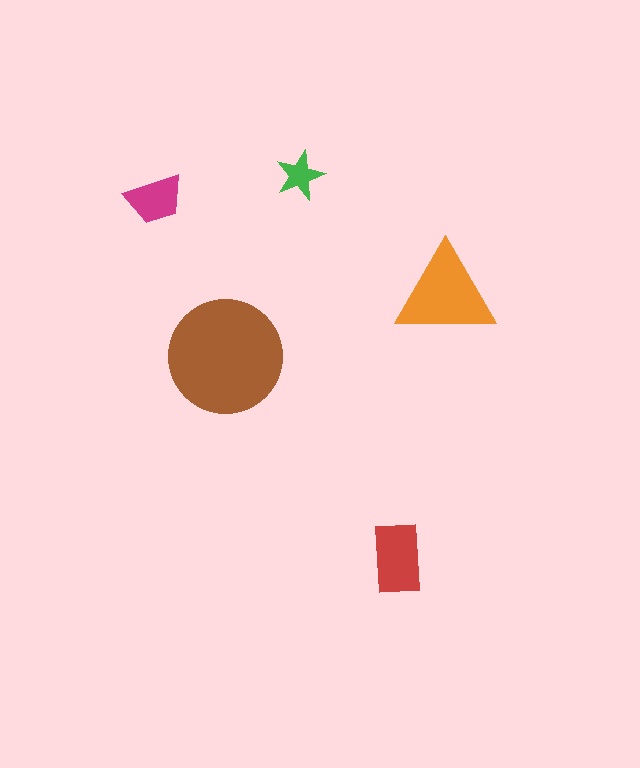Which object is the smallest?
The green star.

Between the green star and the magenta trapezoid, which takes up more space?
The magenta trapezoid.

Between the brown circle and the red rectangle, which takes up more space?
The brown circle.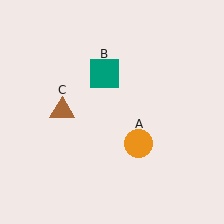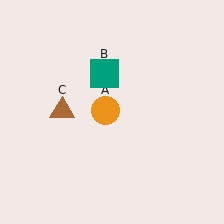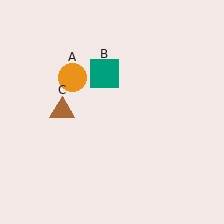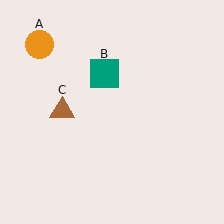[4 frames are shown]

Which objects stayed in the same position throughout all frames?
Teal square (object B) and brown triangle (object C) remained stationary.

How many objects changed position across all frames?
1 object changed position: orange circle (object A).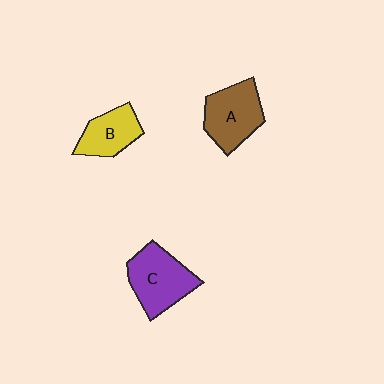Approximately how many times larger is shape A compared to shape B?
Approximately 1.3 times.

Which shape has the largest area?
Shape C (purple).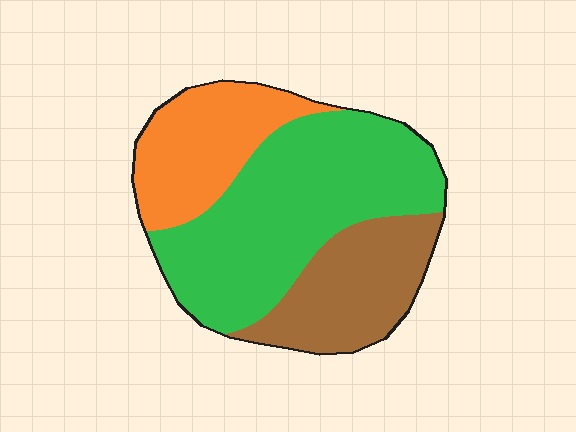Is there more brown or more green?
Green.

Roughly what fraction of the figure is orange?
Orange takes up less than a quarter of the figure.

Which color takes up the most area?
Green, at roughly 50%.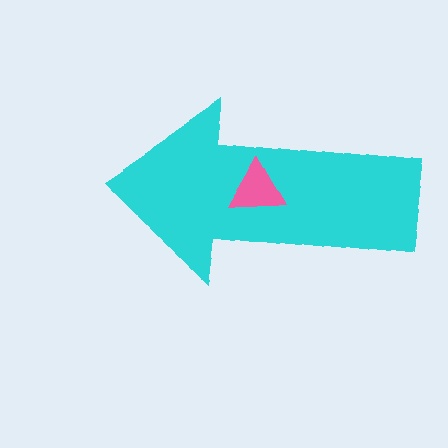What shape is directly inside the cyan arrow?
The pink triangle.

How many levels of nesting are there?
2.